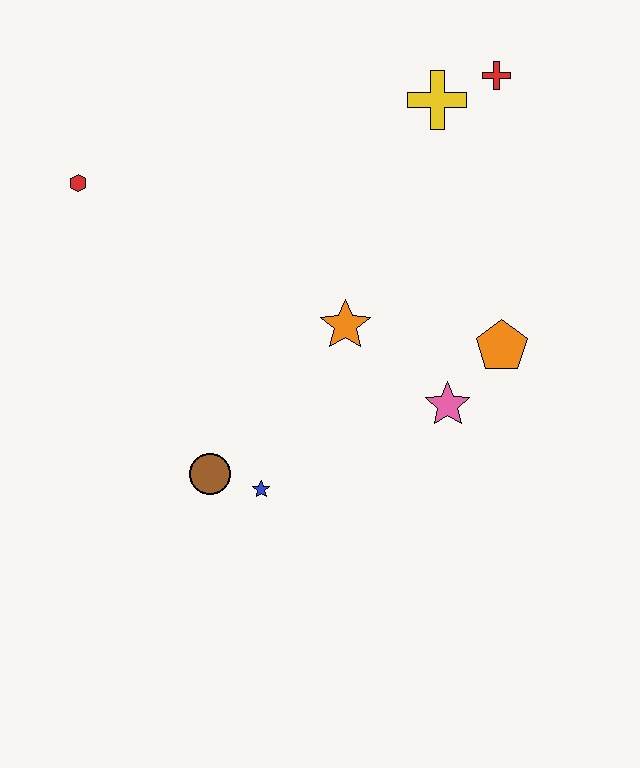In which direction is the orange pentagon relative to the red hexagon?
The orange pentagon is to the right of the red hexagon.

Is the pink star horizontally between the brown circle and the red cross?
Yes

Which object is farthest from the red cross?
The brown circle is farthest from the red cross.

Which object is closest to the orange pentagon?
The pink star is closest to the orange pentagon.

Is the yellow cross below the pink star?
No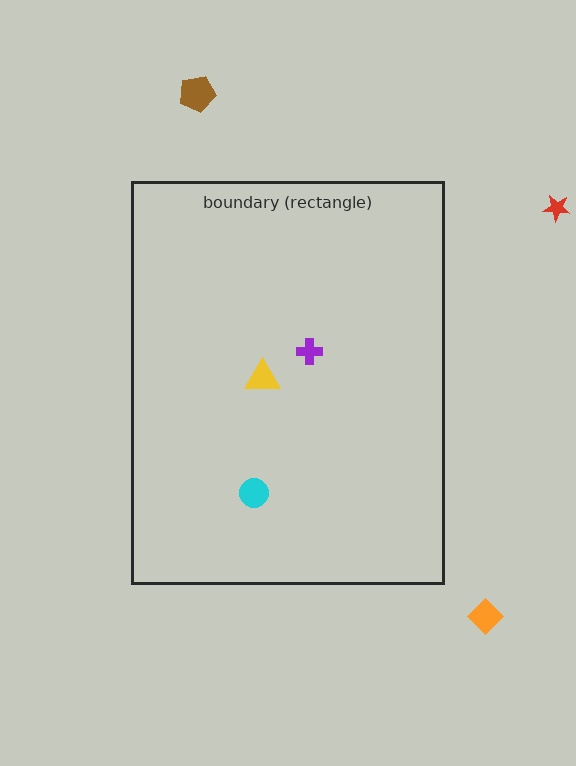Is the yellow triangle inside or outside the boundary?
Inside.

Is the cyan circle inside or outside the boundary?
Inside.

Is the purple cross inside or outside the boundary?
Inside.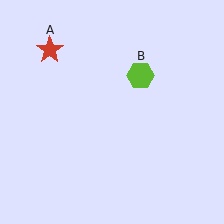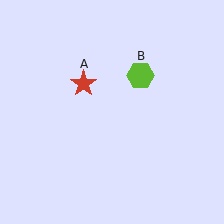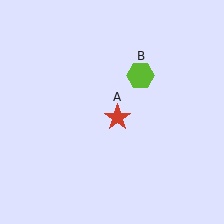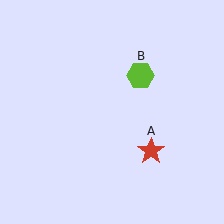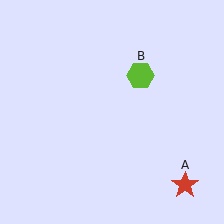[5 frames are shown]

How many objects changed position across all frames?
1 object changed position: red star (object A).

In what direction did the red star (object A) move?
The red star (object A) moved down and to the right.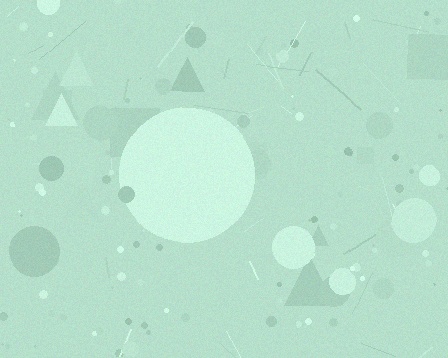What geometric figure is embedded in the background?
A circle is embedded in the background.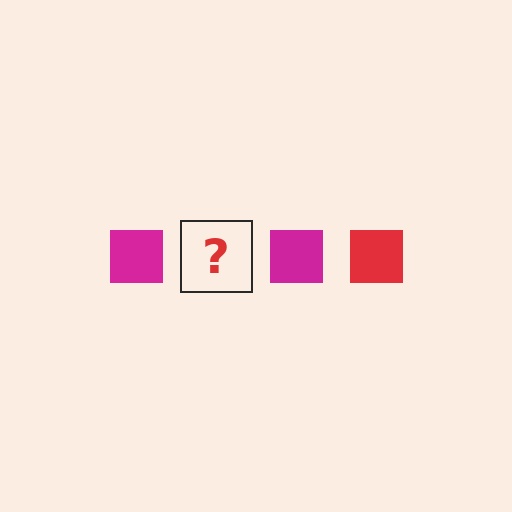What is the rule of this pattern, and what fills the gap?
The rule is that the pattern cycles through magenta, red squares. The gap should be filled with a red square.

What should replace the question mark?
The question mark should be replaced with a red square.